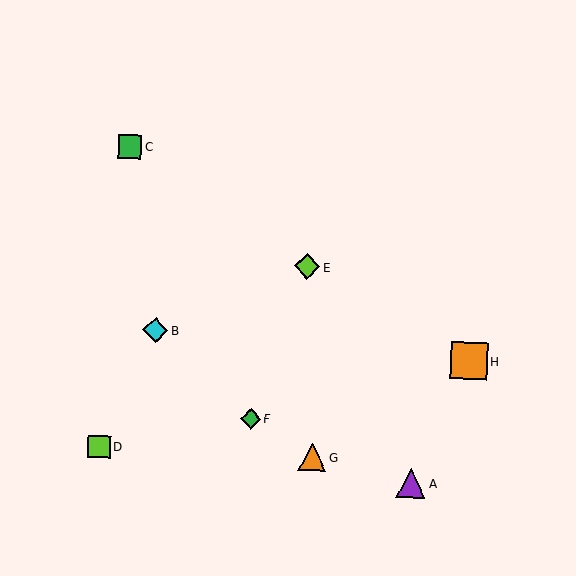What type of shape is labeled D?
Shape D is a lime square.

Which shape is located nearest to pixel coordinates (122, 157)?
The green square (labeled C) at (130, 147) is nearest to that location.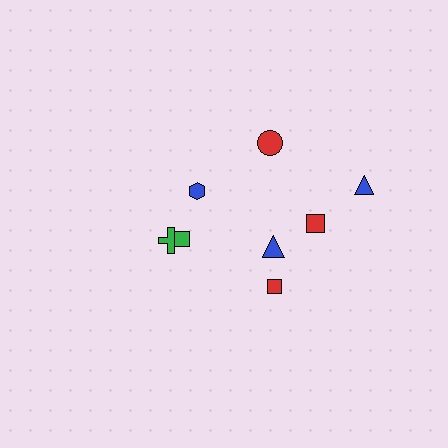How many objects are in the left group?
There are 3 objects.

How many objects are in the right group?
There are 5 objects.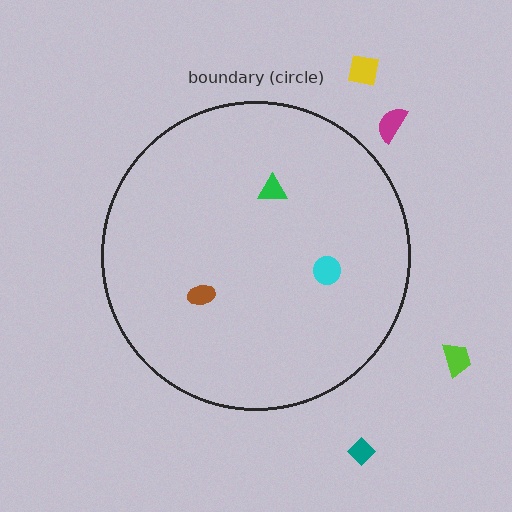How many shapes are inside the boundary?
3 inside, 4 outside.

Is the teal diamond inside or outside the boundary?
Outside.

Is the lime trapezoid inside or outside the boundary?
Outside.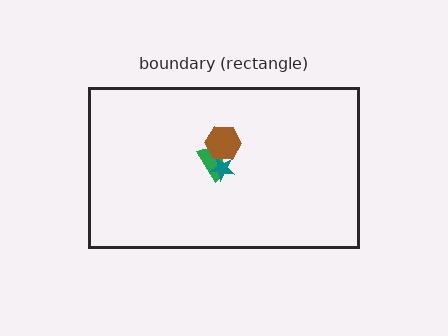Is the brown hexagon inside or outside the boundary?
Inside.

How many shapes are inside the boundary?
3 inside, 0 outside.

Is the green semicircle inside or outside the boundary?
Inside.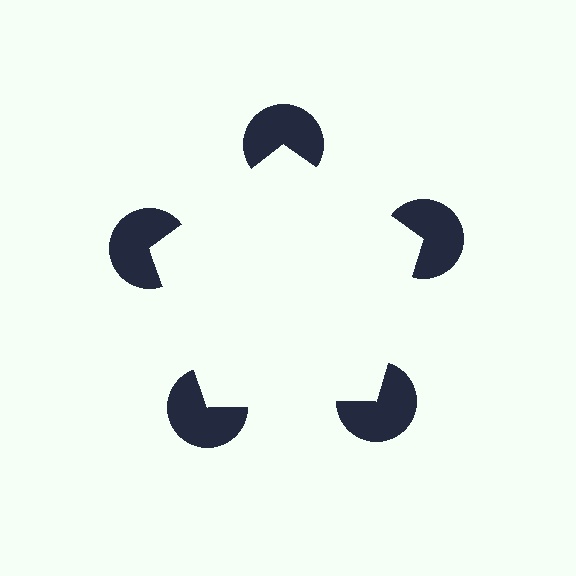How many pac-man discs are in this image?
There are 5 — one at each vertex of the illusory pentagon.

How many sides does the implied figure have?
5 sides.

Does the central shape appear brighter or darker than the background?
It typically appears slightly brighter than the background, even though no actual brightness change is drawn.